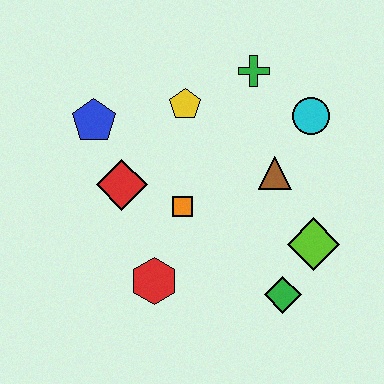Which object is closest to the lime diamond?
The green diamond is closest to the lime diamond.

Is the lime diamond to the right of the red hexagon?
Yes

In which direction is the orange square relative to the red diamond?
The orange square is to the right of the red diamond.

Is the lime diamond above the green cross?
No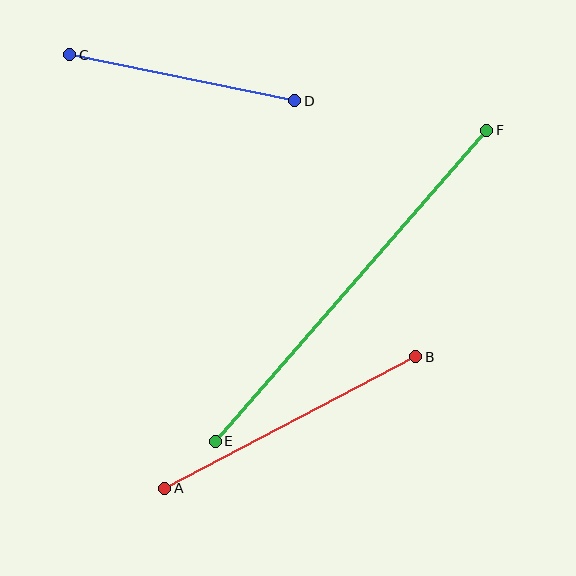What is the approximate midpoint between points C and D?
The midpoint is at approximately (182, 78) pixels.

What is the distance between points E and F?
The distance is approximately 412 pixels.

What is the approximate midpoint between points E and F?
The midpoint is at approximately (351, 286) pixels.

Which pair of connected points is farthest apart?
Points E and F are farthest apart.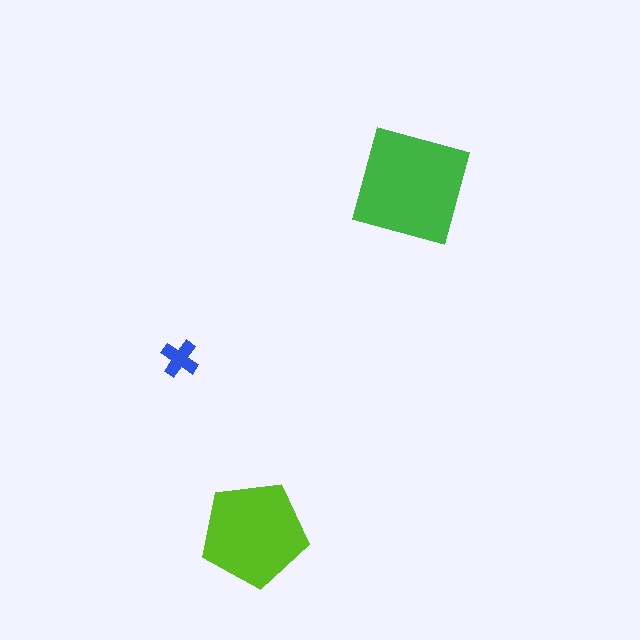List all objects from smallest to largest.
The blue cross, the lime pentagon, the green square.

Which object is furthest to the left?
The blue cross is leftmost.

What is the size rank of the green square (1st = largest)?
1st.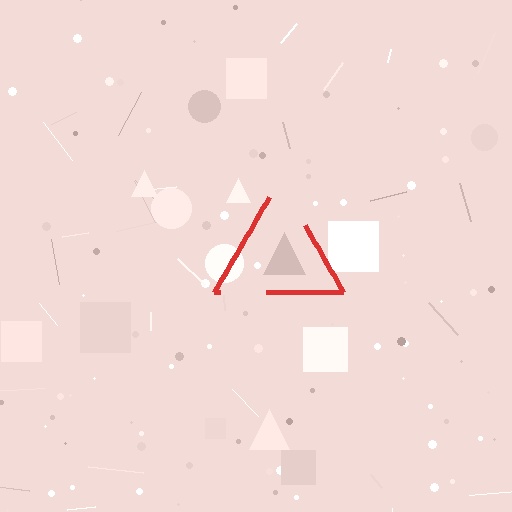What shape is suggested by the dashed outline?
The dashed outline suggests a triangle.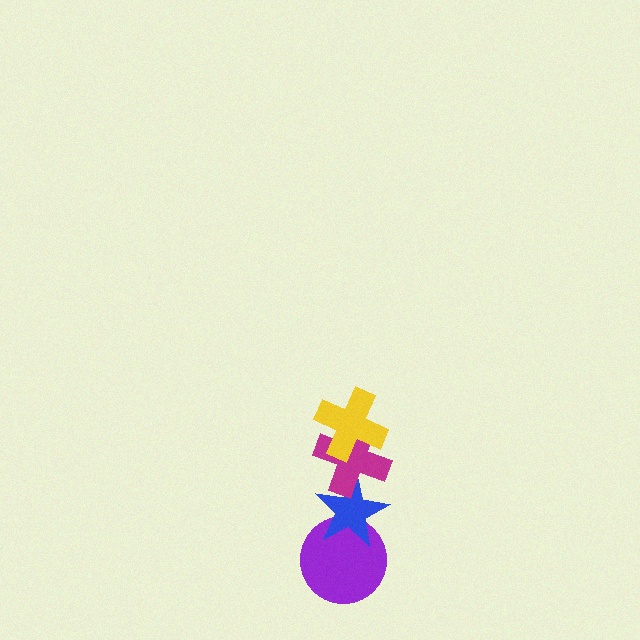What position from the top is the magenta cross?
The magenta cross is 2nd from the top.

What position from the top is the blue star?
The blue star is 3rd from the top.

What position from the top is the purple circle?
The purple circle is 4th from the top.